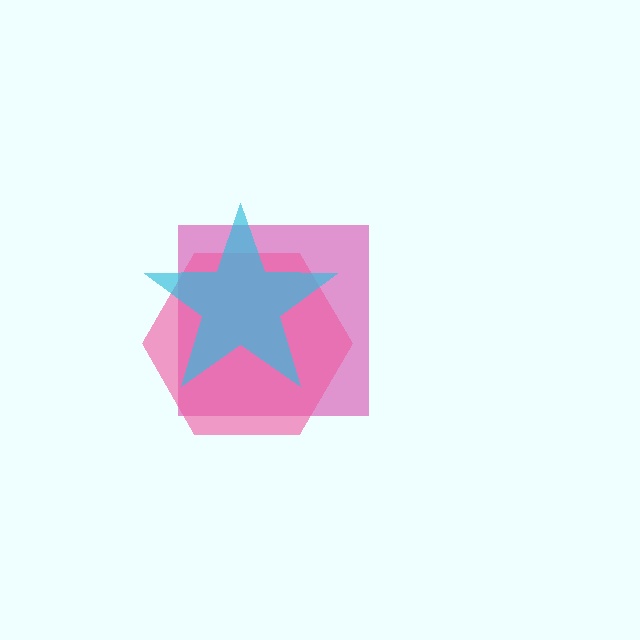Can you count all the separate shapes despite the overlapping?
Yes, there are 3 separate shapes.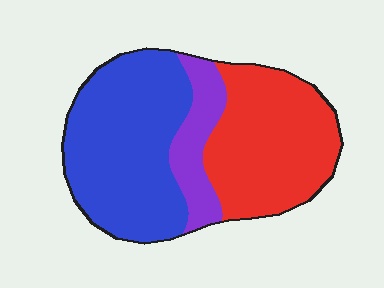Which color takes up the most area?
Blue, at roughly 45%.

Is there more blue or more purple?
Blue.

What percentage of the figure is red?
Red takes up between a quarter and a half of the figure.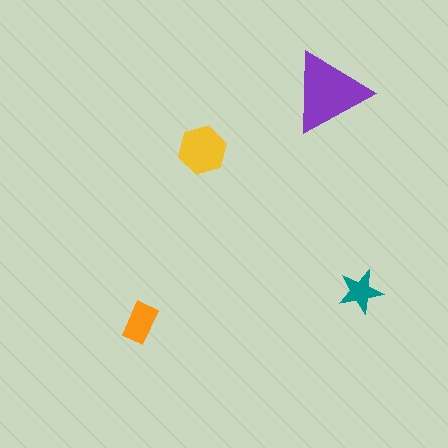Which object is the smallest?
The teal star.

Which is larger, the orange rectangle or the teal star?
The orange rectangle.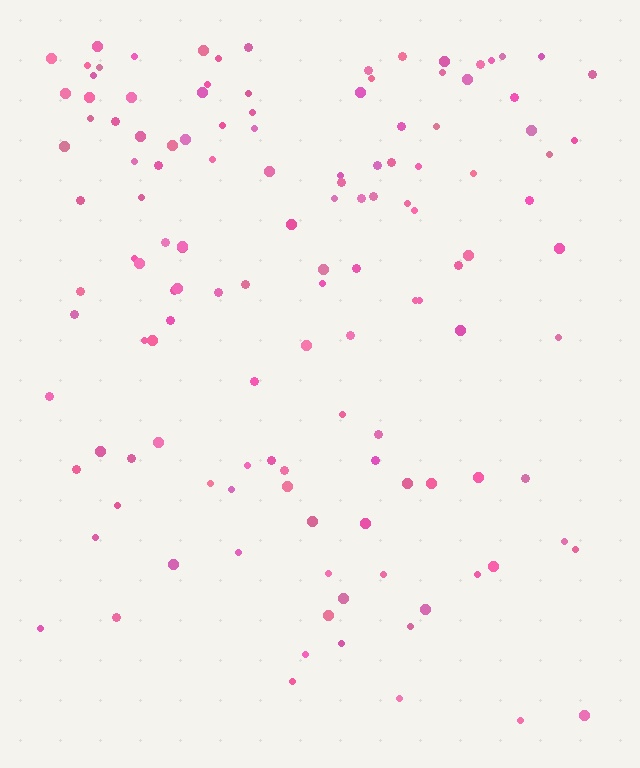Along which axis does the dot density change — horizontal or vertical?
Vertical.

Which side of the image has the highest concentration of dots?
The top.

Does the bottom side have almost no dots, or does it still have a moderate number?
Still a moderate number, just noticeably fewer than the top.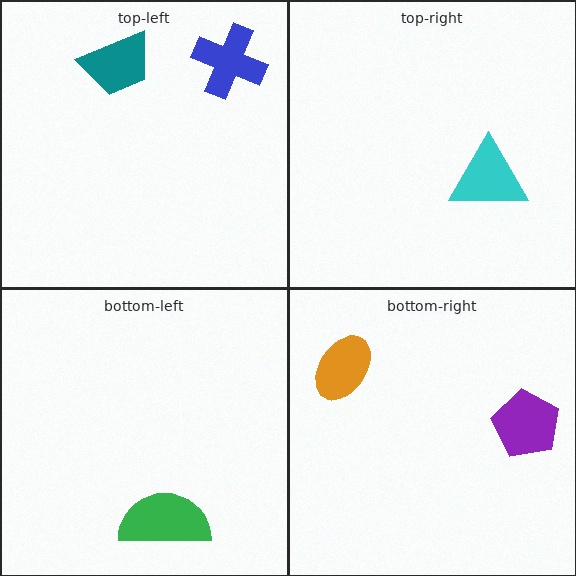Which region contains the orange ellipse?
The bottom-right region.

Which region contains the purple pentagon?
The bottom-right region.